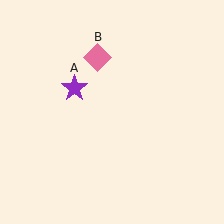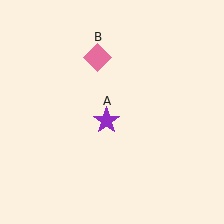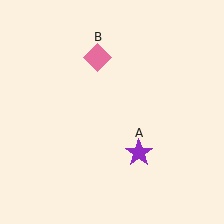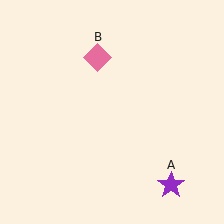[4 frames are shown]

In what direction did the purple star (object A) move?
The purple star (object A) moved down and to the right.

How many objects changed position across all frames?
1 object changed position: purple star (object A).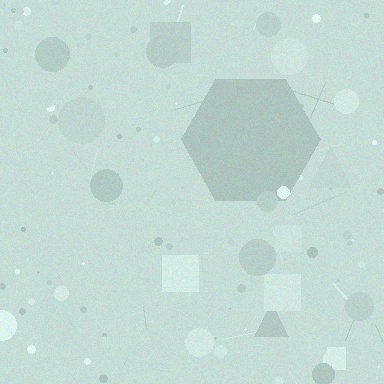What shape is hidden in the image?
A hexagon is hidden in the image.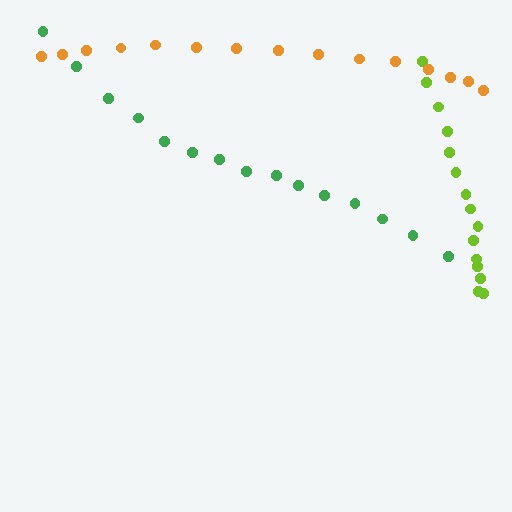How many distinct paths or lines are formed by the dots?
There are 3 distinct paths.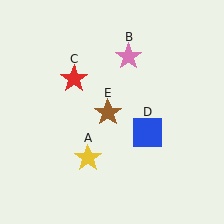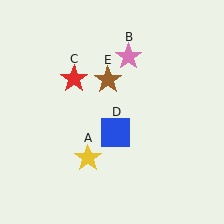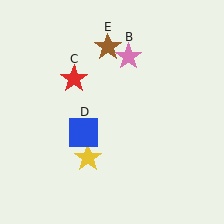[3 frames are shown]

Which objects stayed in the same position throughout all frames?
Yellow star (object A) and pink star (object B) and red star (object C) remained stationary.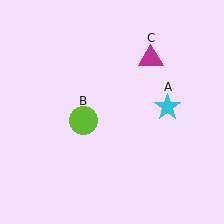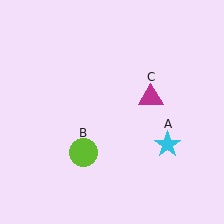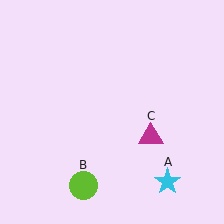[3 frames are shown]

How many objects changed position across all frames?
3 objects changed position: cyan star (object A), lime circle (object B), magenta triangle (object C).